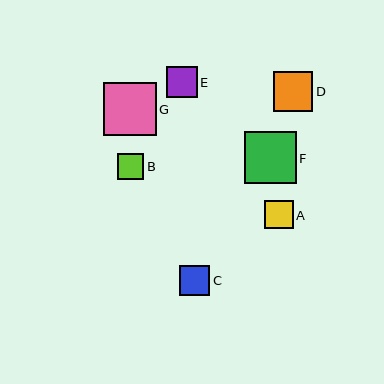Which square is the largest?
Square G is the largest with a size of approximately 53 pixels.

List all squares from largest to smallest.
From largest to smallest: G, F, D, E, C, A, B.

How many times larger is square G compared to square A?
Square G is approximately 1.9 times the size of square A.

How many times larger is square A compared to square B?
Square A is approximately 1.1 times the size of square B.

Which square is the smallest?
Square B is the smallest with a size of approximately 26 pixels.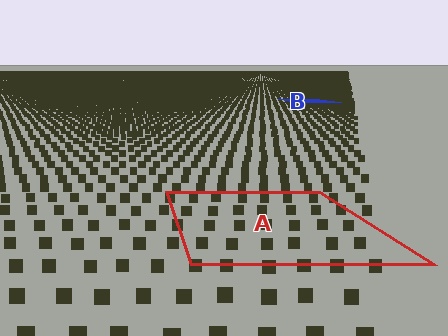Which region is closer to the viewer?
Region A is closer. The texture elements there are larger and more spread out.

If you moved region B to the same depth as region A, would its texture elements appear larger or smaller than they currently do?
They would appear larger. At a closer depth, the same texture elements are projected at a bigger on-screen size.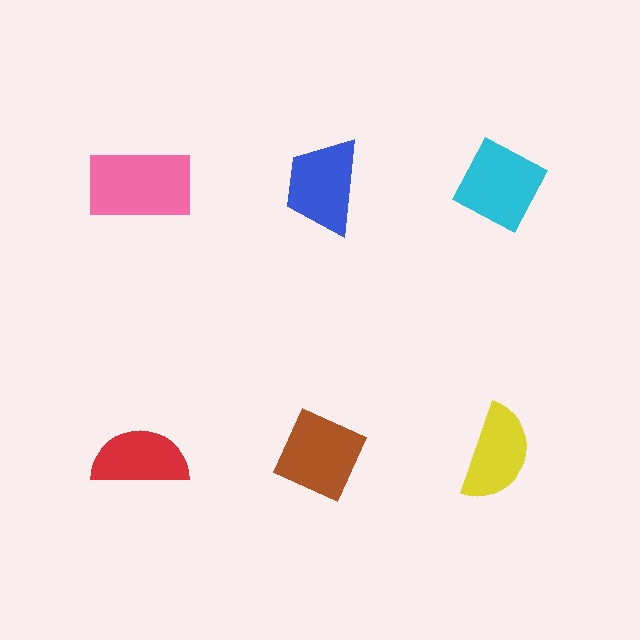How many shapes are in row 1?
3 shapes.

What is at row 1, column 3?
A cyan diamond.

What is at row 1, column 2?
A blue trapezoid.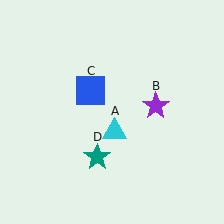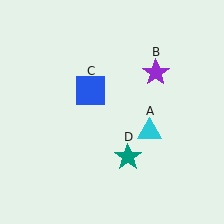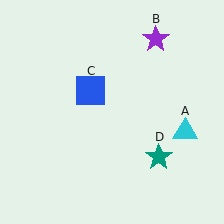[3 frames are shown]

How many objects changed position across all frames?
3 objects changed position: cyan triangle (object A), purple star (object B), teal star (object D).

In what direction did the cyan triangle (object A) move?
The cyan triangle (object A) moved right.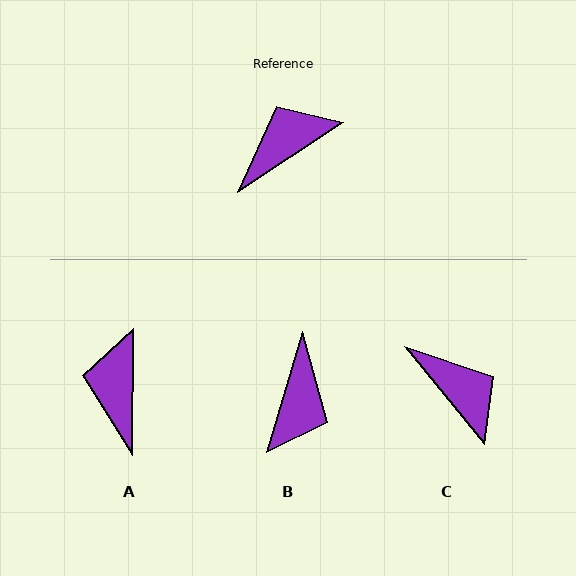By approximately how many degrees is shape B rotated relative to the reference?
Approximately 140 degrees clockwise.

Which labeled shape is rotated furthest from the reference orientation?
B, about 140 degrees away.